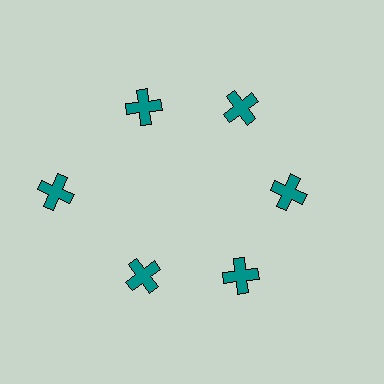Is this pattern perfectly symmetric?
No. The 6 teal crosses are arranged in a ring, but one element near the 9 o'clock position is pushed outward from the center, breaking the 6-fold rotational symmetry.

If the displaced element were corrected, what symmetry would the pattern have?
It would have 6-fold rotational symmetry — the pattern would map onto itself every 60 degrees.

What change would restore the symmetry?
The symmetry would be restored by moving it inward, back onto the ring so that all 6 crosses sit at equal angles and equal distance from the center.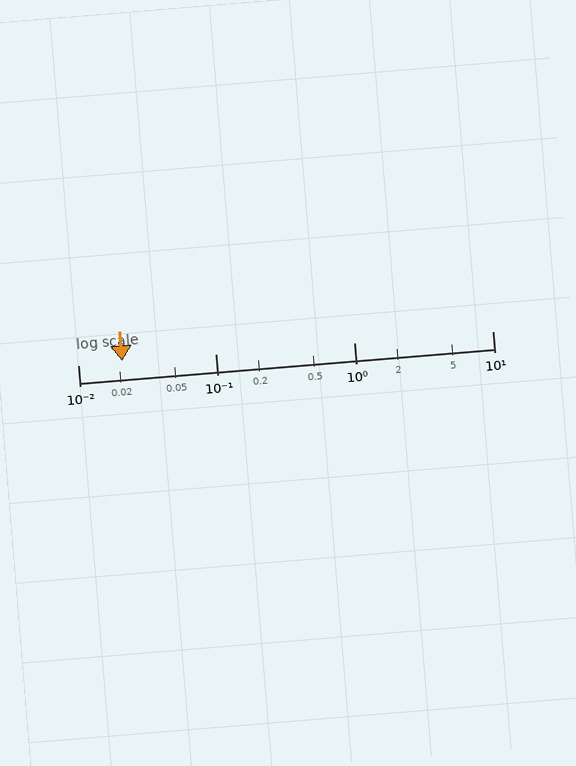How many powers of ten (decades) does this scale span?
The scale spans 3 decades, from 0.01 to 10.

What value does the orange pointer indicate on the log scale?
The pointer indicates approximately 0.021.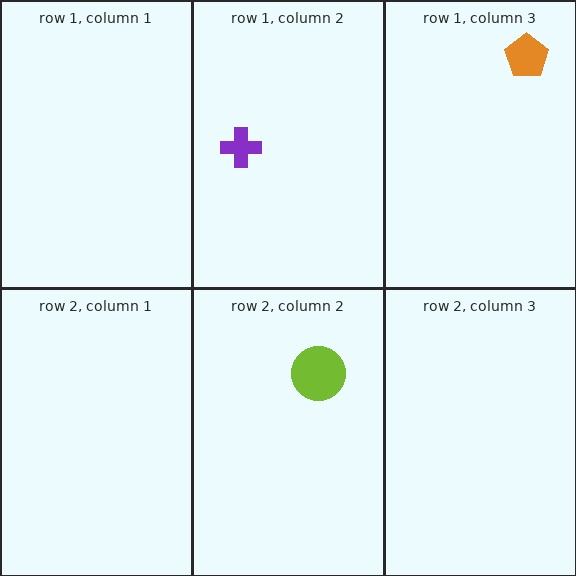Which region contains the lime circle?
The row 2, column 2 region.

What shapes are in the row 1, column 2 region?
The purple cross.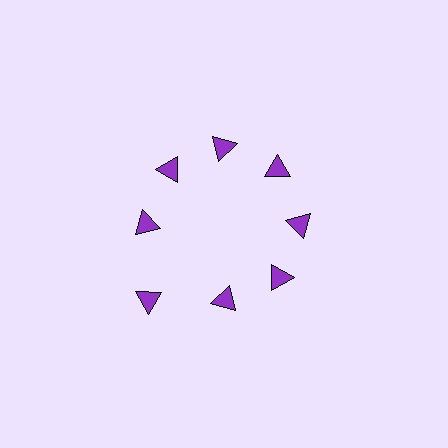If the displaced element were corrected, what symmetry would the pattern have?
It would have 8-fold rotational symmetry — the pattern would map onto itself every 45 degrees.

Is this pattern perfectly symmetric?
No. The 8 purple triangles are arranged in a ring, but one element near the 8 o'clock position is pushed outward from the center, breaking the 8-fold rotational symmetry.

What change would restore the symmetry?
The symmetry would be restored by moving it inward, back onto the ring so that all 8 triangles sit at equal angles and equal distance from the center.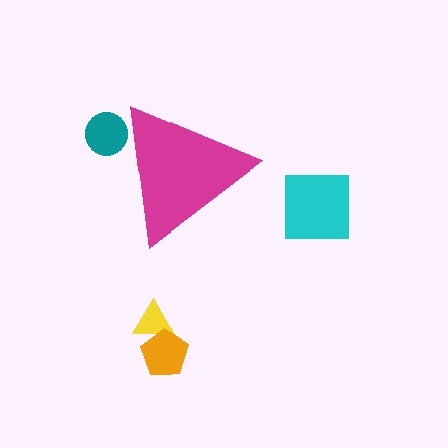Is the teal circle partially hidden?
Yes, the teal circle is partially hidden behind the magenta triangle.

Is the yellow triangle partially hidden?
No, the yellow triangle is fully visible.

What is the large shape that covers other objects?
A magenta triangle.